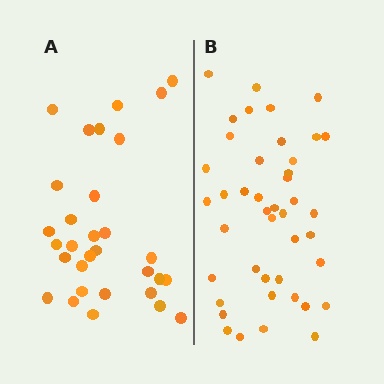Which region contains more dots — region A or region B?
Region B (the right region) has more dots.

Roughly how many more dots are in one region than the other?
Region B has roughly 12 or so more dots than region A.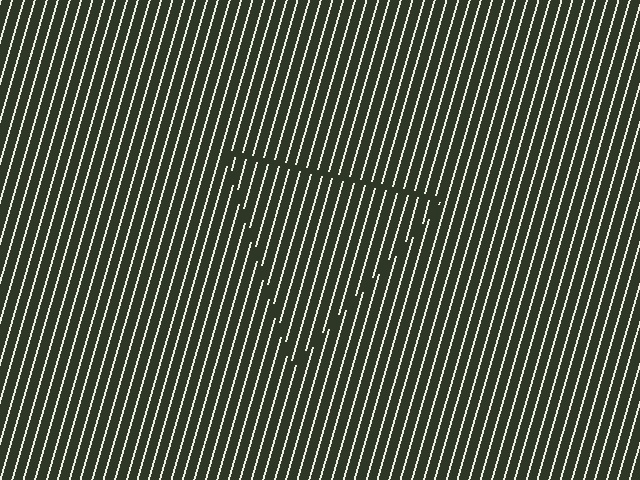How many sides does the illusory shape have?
3 sides — the line-ends trace a triangle.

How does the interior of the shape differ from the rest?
The interior of the shape contains the same grating, shifted by half a period — the contour is defined by the phase discontinuity where line-ends from the inner and outer gratings abut.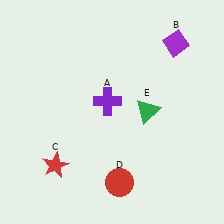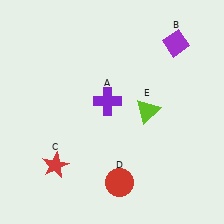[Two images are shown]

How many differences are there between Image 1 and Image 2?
There is 1 difference between the two images.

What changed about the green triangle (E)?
In Image 1, E is green. In Image 2, it changed to lime.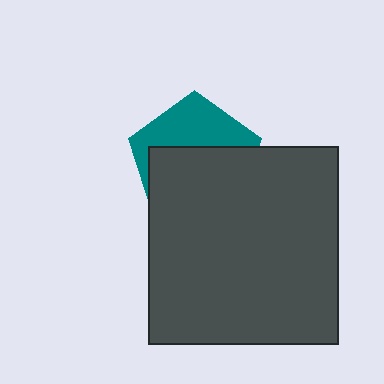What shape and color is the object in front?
The object in front is a dark gray rectangle.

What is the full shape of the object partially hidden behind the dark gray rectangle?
The partially hidden object is a teal pentagon.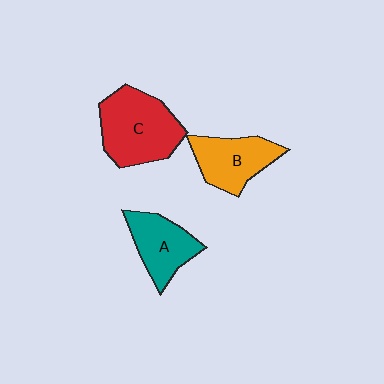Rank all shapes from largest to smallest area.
From largest to smallest: C (red), B (orange), A (teal).